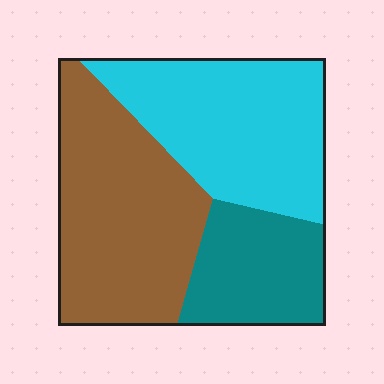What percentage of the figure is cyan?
Cyan takes up about three eighths (3/8) of the figure.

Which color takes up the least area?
Teal, at roughly 20%.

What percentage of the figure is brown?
Brown covers around 40% of the figure.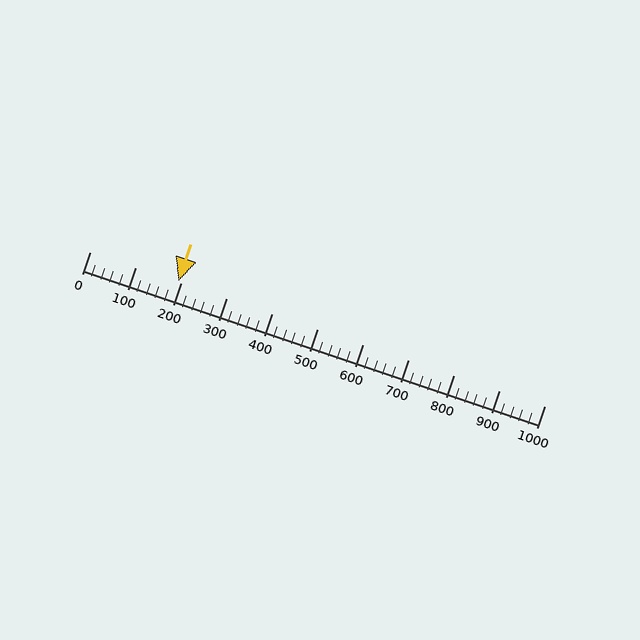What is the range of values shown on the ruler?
The ruler shows values from 0 to 1000.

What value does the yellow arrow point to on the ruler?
The yellow arrow points to approximately 194.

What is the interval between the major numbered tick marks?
The major tick marks are spaced 100 units apart.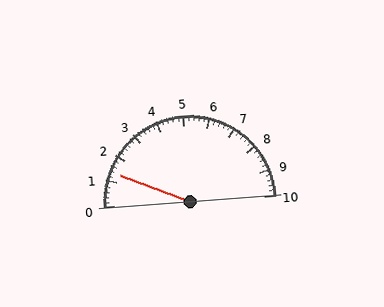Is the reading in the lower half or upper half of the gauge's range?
The reading is in the lower half of the range (0 to 10).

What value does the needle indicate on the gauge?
The needle indicates approximately 1.4.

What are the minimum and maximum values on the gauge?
The gauge ranges from 0 to 10.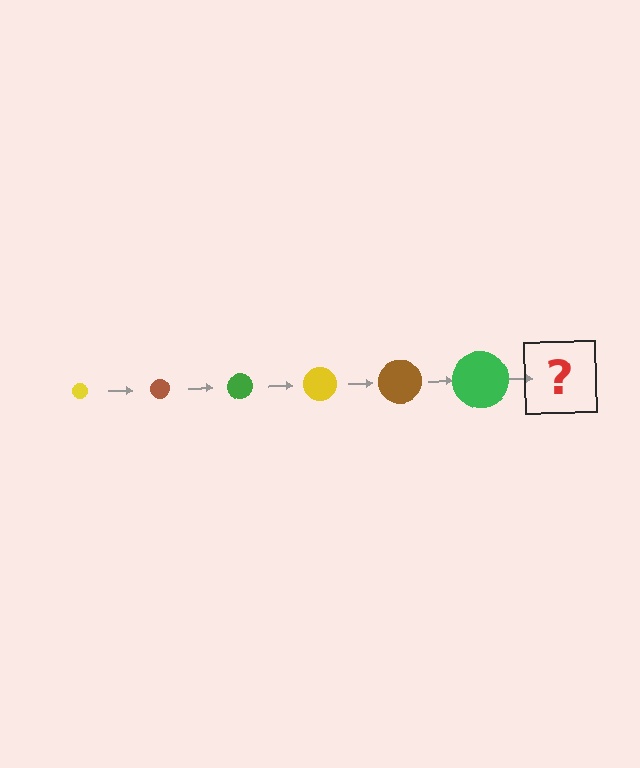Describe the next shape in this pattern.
It should be a yellow circle, larger than the previous one.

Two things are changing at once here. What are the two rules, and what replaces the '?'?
The two rules are that the circle grows larger each step and the color cycles through yellow, brown, and green. The '?' should be a yellow circle, larger than the previous one.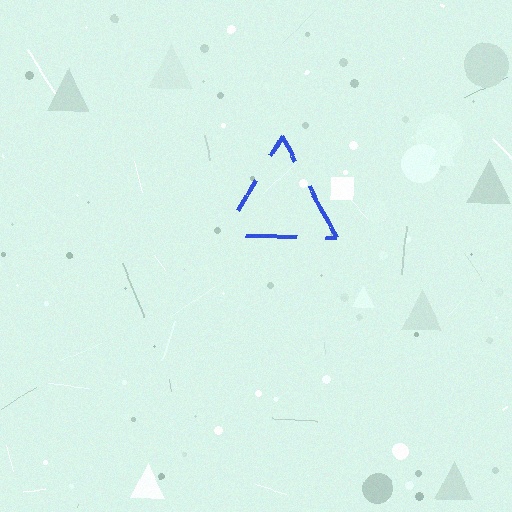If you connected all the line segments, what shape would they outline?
They would outline a triangle.